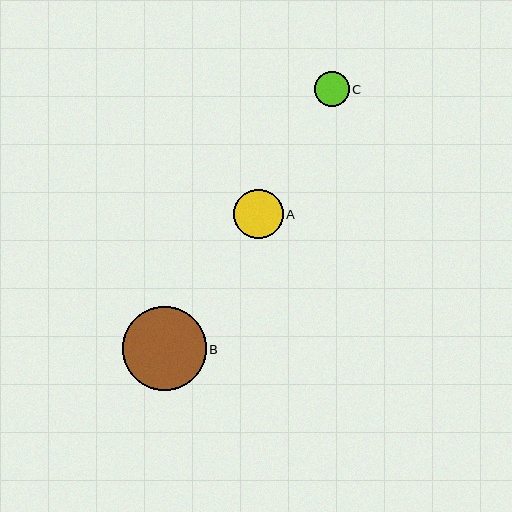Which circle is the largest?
Circle B is the largest with a size of approximately 84 pixels.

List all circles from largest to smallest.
From largest to smallest: B, A, C.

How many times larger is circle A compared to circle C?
Circle A is approximately 1.4 times the size of circle C.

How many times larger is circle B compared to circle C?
Circle B is approximately 2.4 times the size of circle C.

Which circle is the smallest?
Circle C is the smallest with a size of approximately 35 pixels.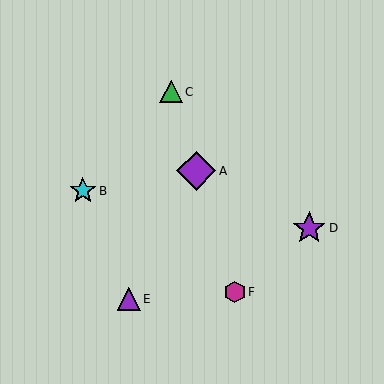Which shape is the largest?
The purple diamond (labeled A) is the largest.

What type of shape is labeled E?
Shape E is a purple triangle.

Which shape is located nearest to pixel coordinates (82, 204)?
The cyan star (labeled B) at (83, 191) is nearest to that location.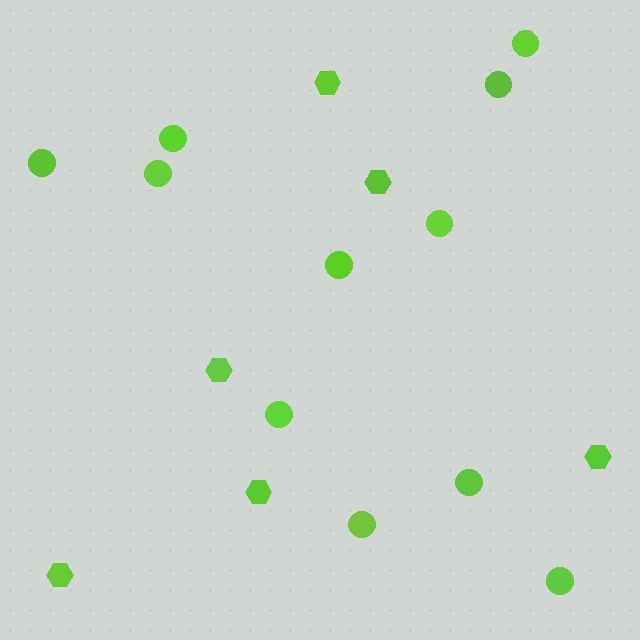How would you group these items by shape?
There are 2 groups: one group of hexagons (6) and one group of circles (11).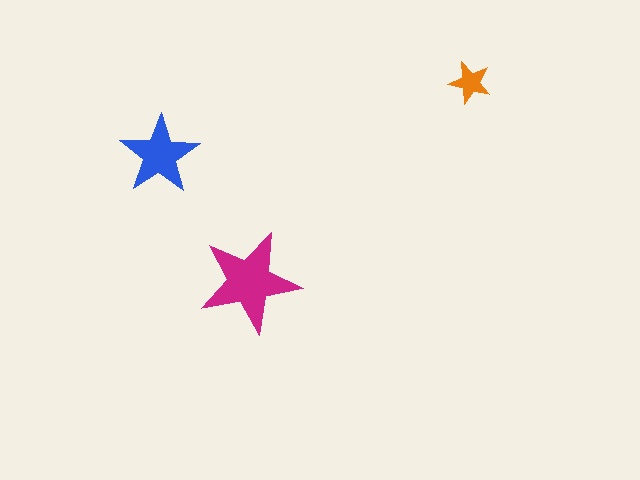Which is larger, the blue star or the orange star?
The blue one.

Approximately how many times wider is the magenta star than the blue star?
About 1.5 times wider.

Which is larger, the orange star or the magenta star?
The magenta one.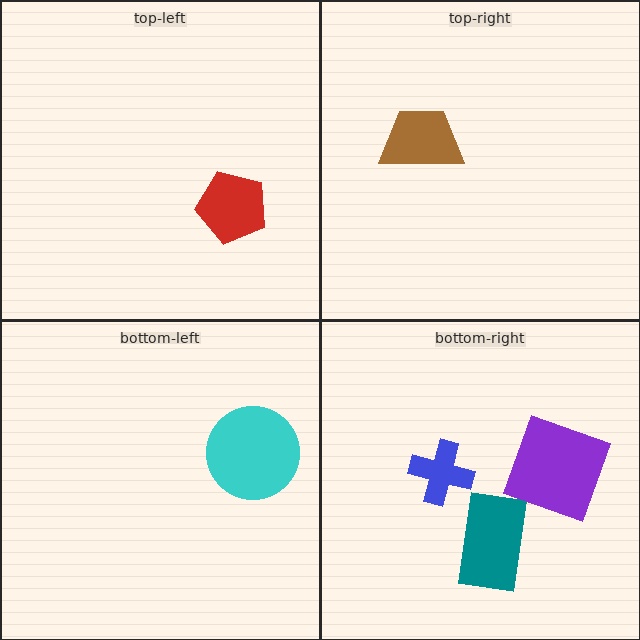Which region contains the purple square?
The bottom-right region.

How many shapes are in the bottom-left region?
1.